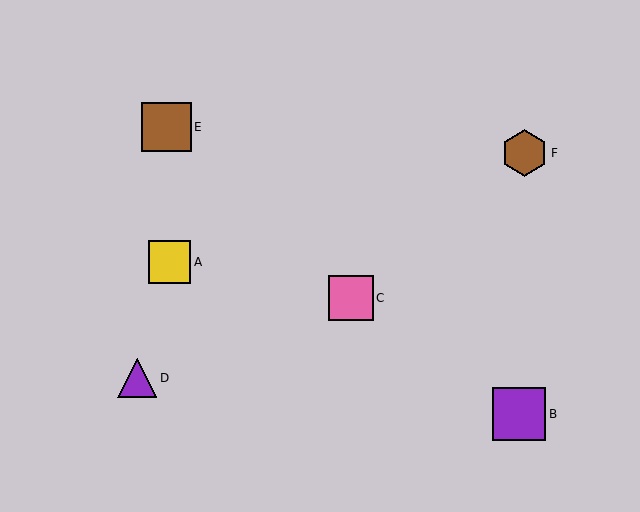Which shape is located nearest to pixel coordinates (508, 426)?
The purple square (labeled B) at (519, 414) is nearest to that location.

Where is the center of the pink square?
The center of the pink square is at (351, 298).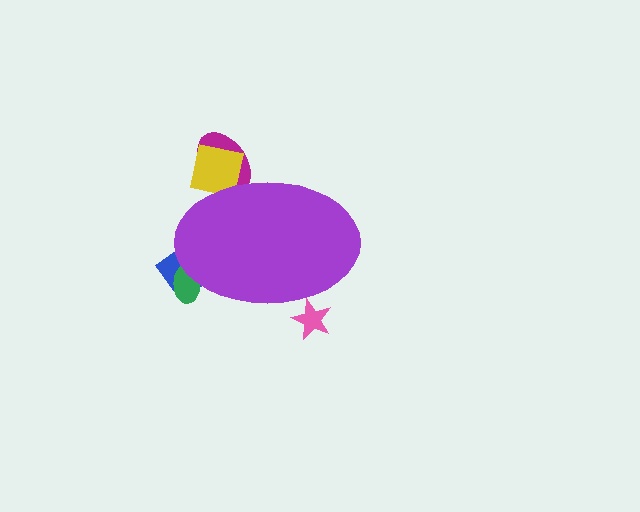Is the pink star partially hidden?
Yes, the pink star is partially hidden behind the purple ellipse.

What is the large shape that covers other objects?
A purple ellipse.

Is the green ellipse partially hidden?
Yes, the green ellipse is partially hidden behind the purple ellipse.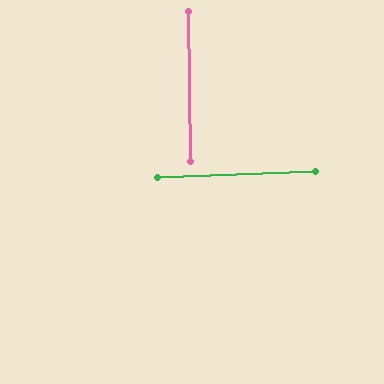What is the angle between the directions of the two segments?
Approximately 89 degrees.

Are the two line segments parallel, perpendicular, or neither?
Perpendicular — they meet at approximately 89°.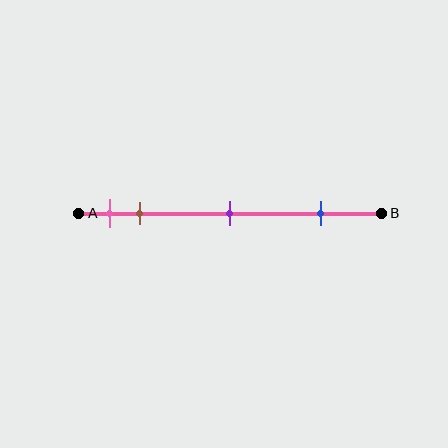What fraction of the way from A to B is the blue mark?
The blue mark is approximately 80% (0.8) of the way from A to B.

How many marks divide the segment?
There are 4 marks dividing the segment.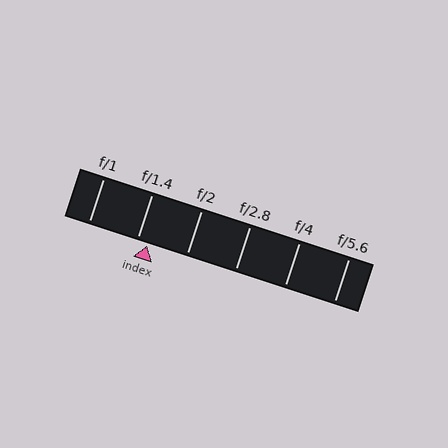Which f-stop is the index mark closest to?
The index mark is closest to f/1.4.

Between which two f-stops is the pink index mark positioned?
The index mark is between f/1.4 and f/2.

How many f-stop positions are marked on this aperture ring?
There are 6 f-stop positions marked.